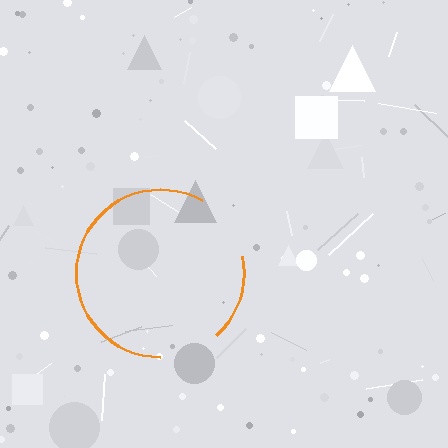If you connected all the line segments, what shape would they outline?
They would outline a circle.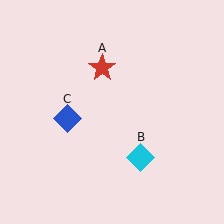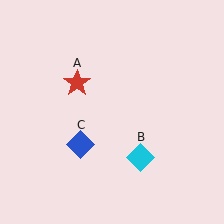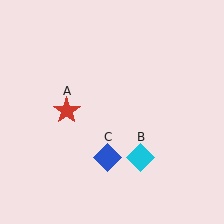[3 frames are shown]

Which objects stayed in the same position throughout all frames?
Cyan diamond (object B) remained stationary.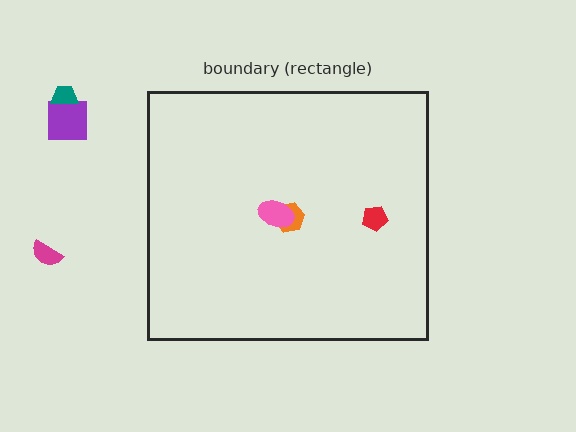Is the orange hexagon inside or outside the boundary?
Inside.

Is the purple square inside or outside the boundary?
Outside.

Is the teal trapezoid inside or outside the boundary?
Outside.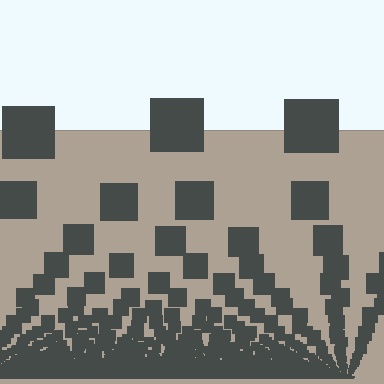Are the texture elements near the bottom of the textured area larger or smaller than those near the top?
Smaller. The gradient is inverted — elements near the bottom are smaller and denser.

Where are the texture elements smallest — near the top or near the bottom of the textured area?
Near the bottom.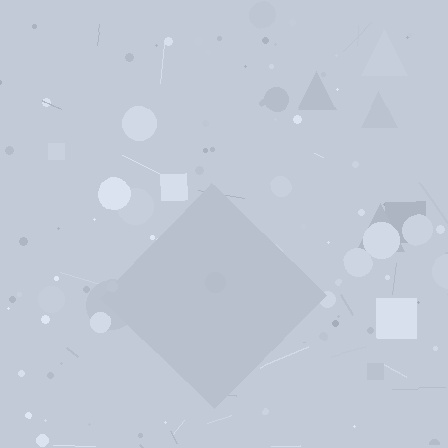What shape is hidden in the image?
A diamond is hidden in the image.